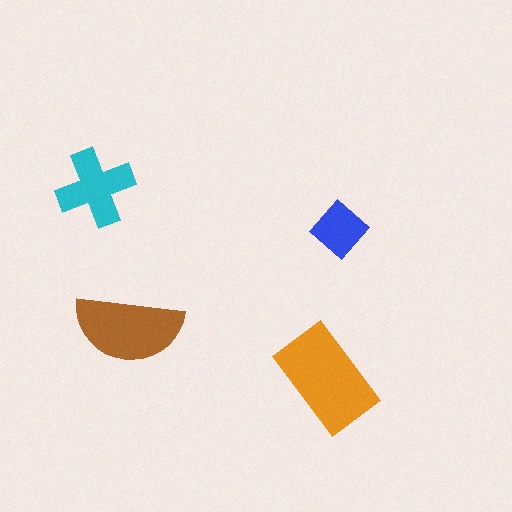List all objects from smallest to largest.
The blue diamond, the cyan cross, the brown semicircle, the orange rectangle.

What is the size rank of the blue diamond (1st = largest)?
4th.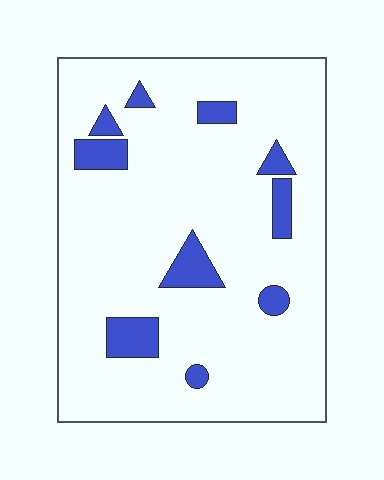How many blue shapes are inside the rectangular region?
10.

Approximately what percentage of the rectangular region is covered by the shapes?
Approximately 10%.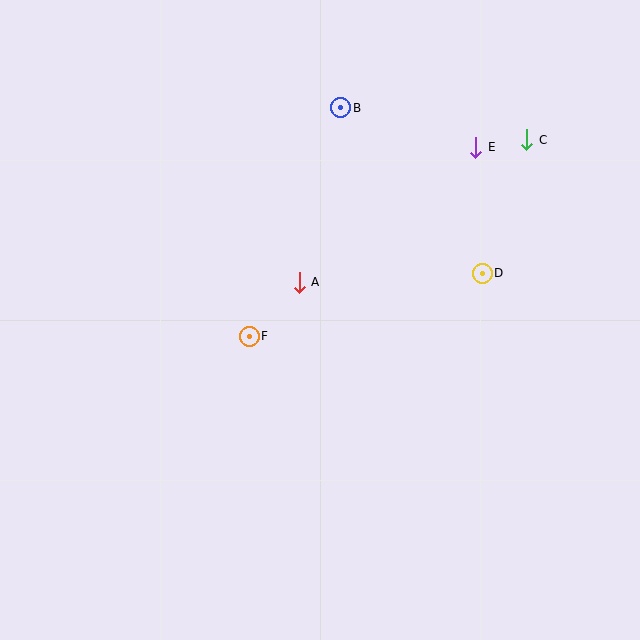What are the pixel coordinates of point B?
Point B is at (341, 108).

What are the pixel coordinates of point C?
Point C is at (527, 140).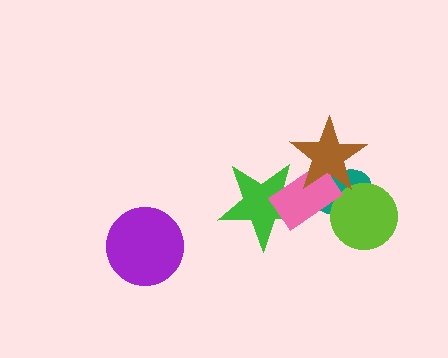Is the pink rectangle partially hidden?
Yes, it is partially covered by another shape.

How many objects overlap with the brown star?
2 objects overlap with the brown star.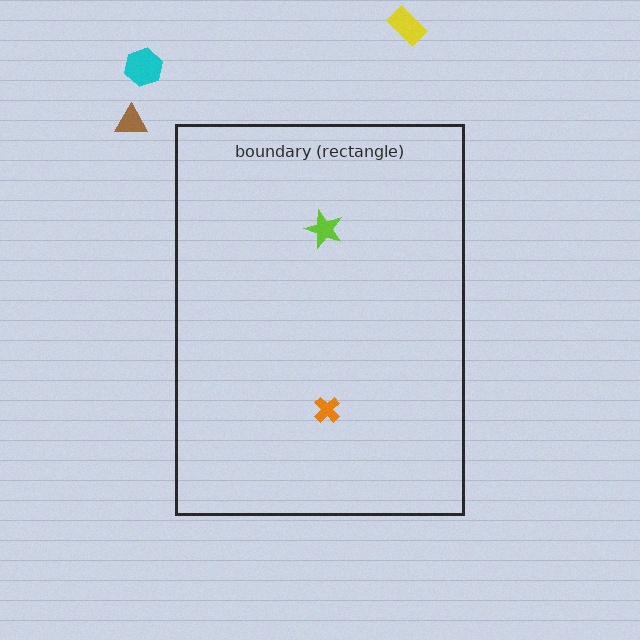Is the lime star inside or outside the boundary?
Inside.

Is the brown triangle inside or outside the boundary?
Outside.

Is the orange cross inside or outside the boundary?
Inside.